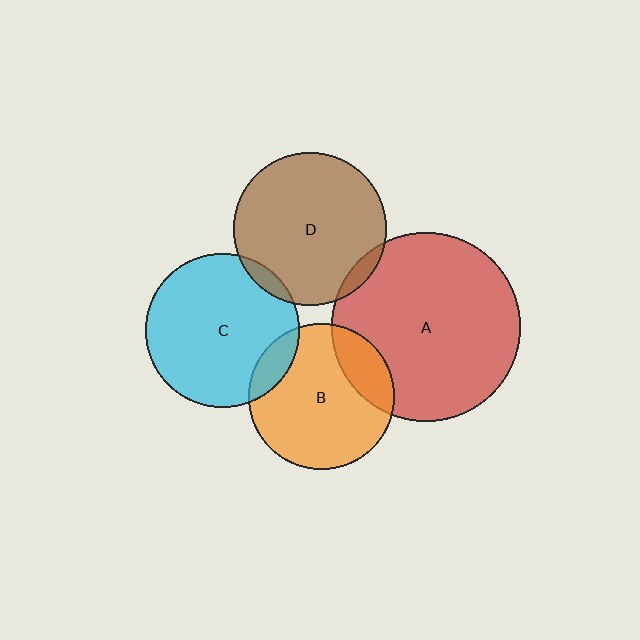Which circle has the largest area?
Circle A (red).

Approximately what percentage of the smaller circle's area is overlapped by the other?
Approximately 5%.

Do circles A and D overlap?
Yes.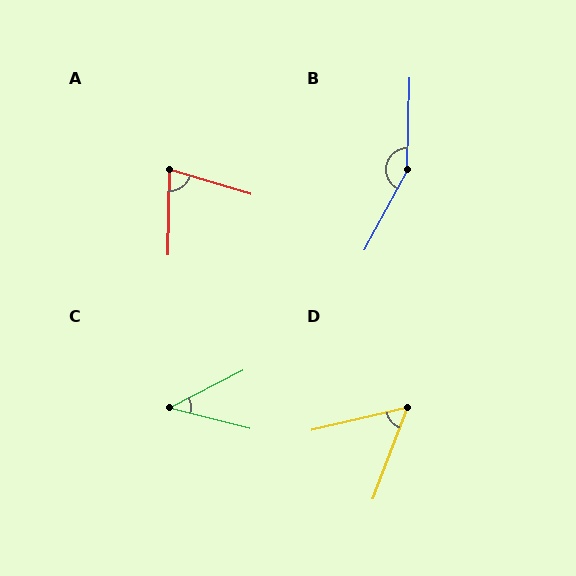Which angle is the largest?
B, at approximately 153 degrees.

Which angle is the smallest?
C, at approximately 42 degrees.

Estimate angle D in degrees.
Approximately 56 degrees.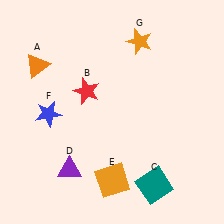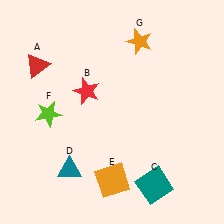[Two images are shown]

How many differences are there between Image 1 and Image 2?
There are 3 differences between the two images.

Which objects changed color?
A changed from orange to red. D changed from purple to teal. F changed from blue to lime.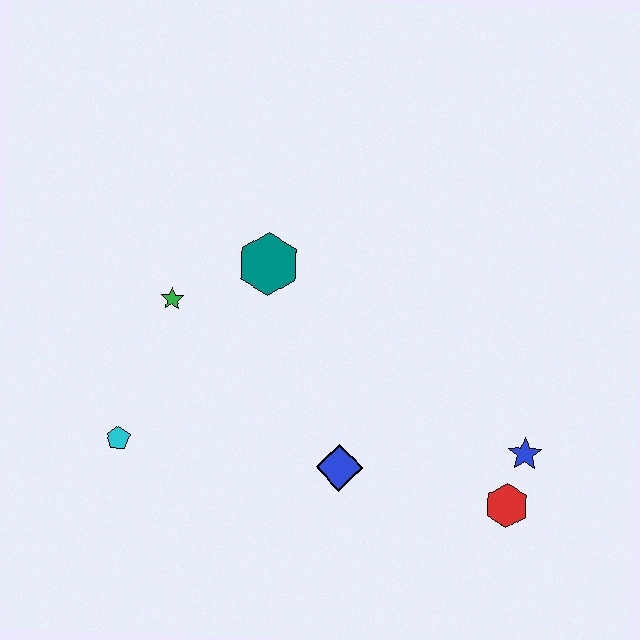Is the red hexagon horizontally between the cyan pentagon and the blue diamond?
No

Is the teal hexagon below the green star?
No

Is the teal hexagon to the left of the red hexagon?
Yes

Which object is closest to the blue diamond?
The red hexagon is closest to the blue diamond.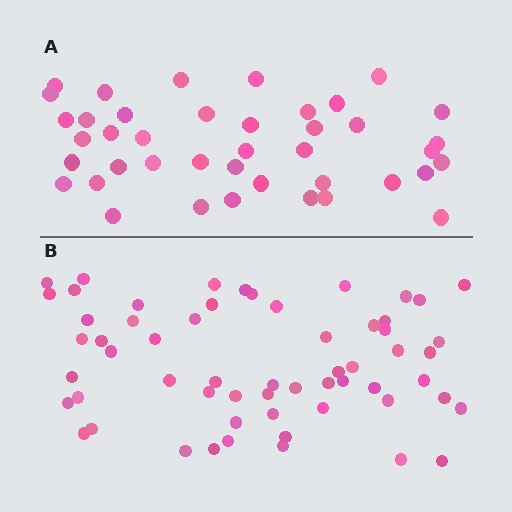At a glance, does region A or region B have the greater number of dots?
Region B (the bottom region) has more dots.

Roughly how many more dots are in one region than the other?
Region B has approximately 20 more dots than region A.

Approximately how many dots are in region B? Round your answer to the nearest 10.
About 60 dots. (The exact count is 59, which rounds to 60.)